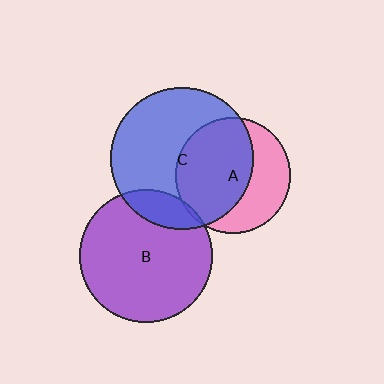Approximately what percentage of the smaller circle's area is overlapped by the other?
Approximately 5%.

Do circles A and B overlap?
Yes.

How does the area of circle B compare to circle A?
Approximately 1.3 times.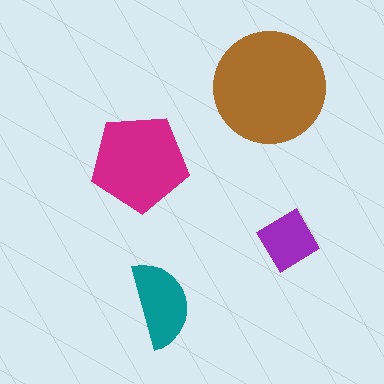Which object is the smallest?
The purple diamond.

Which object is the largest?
The brown circle.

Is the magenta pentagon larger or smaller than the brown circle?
Smaller.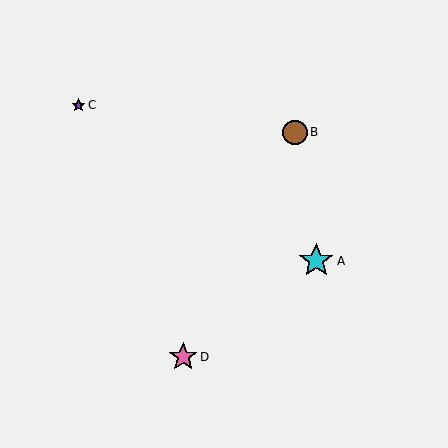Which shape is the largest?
The cyan star (labeled A) is the largest.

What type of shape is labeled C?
Shape C is a purple star.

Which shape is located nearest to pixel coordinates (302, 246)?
The cyan star (labeled A) at (316, 261) is nearest to that location.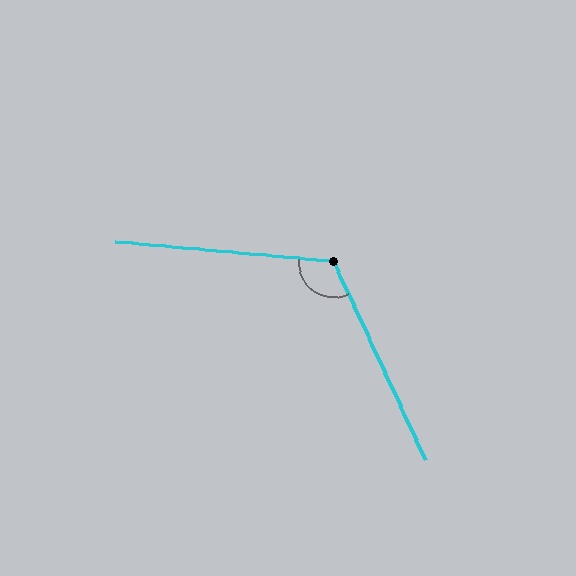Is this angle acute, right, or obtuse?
It is obtuse.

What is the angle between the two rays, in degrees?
Approximately 120 degrees.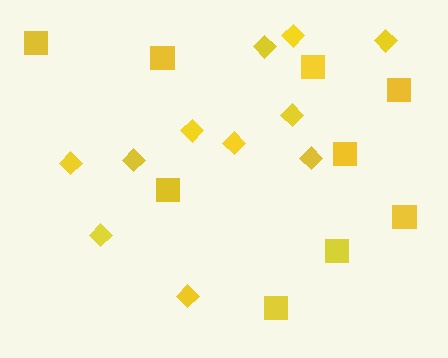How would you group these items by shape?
There are 2 groups: one group of squares (9) and one group of diamonds (11).